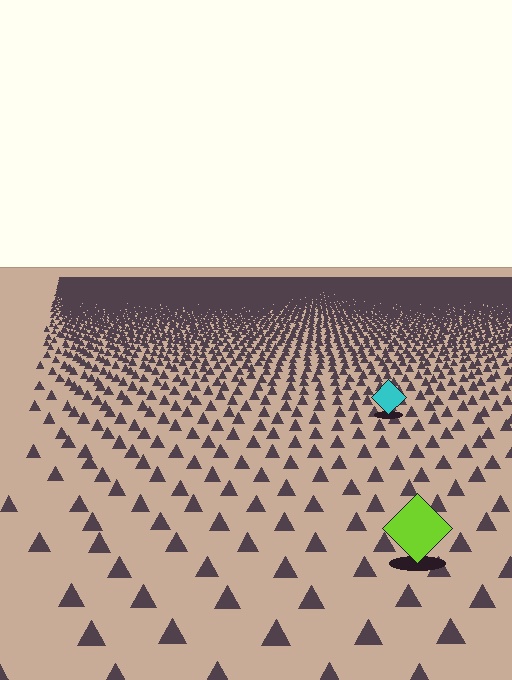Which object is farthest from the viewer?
The cyan diamond is farthest from the viewer. It appears smaller and the ground texture around it is denser.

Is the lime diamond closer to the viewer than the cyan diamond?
Yes. The lime diamond is closer — you can tell from the texture gradient: the ground texture is coarser near it.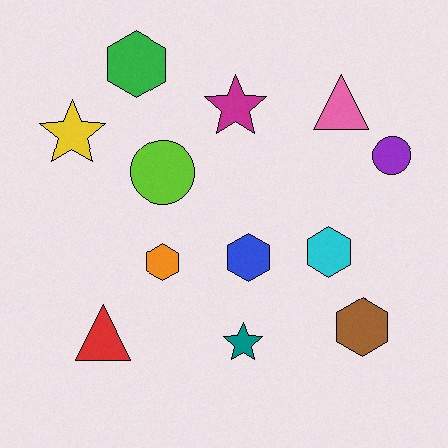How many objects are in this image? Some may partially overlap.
There are 12 objects.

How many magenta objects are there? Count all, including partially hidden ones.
There is 1 magenta object.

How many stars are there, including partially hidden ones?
There are 3 stars.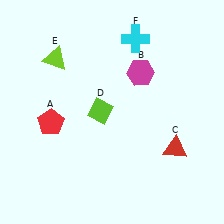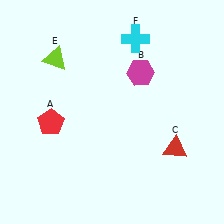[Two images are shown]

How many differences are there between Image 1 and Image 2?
There is 1 difference between the two images.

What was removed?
The lime diamond (D) was removed in Image 2.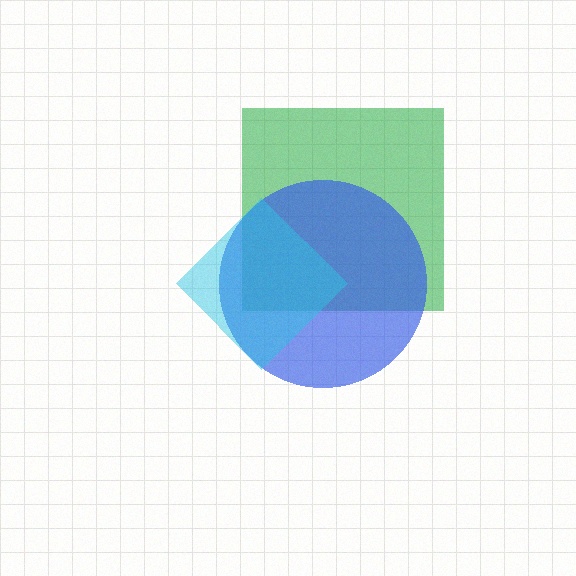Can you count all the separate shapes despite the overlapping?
Yes, there are 3 separate shapes.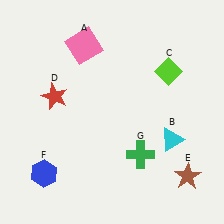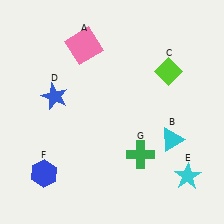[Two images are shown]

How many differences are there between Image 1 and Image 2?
There are 2 differences between the two images.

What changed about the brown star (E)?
In Image 1, E is brown. In Image 2, it changed to cyan.